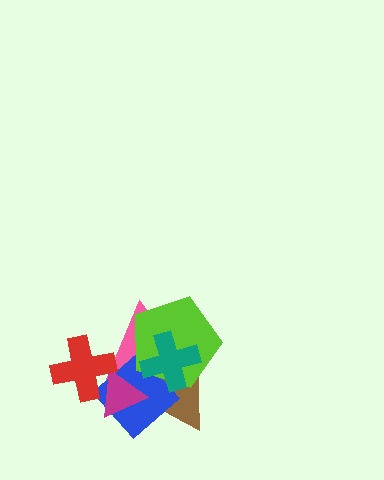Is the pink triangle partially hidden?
Yes, it is partially covered by another shape.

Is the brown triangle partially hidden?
Yes, it is partially covered by another shape.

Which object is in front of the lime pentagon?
The teal cross is in front of the lime pentagon.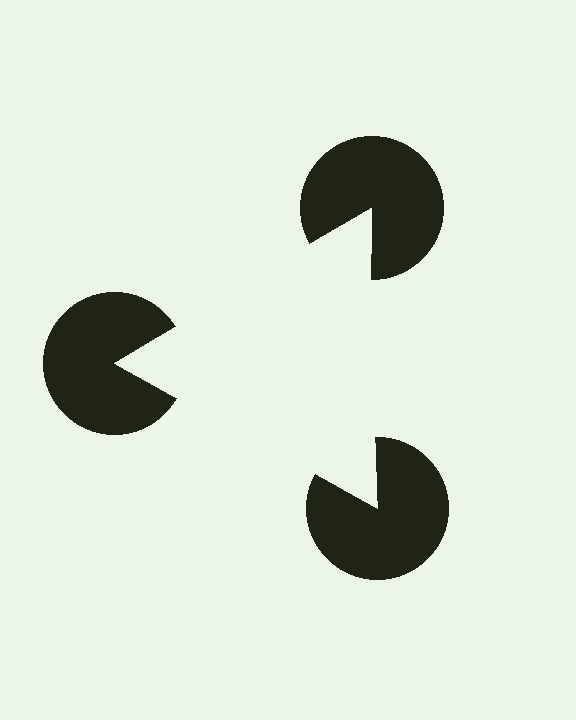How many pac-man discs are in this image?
There are 3 — one at each vertex of the illusory triangle.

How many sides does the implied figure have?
3 sides.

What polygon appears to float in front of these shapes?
An illusory triangle — its edges are inferred from the aligned wedge cuts in the pac-man discs, not physically drawn.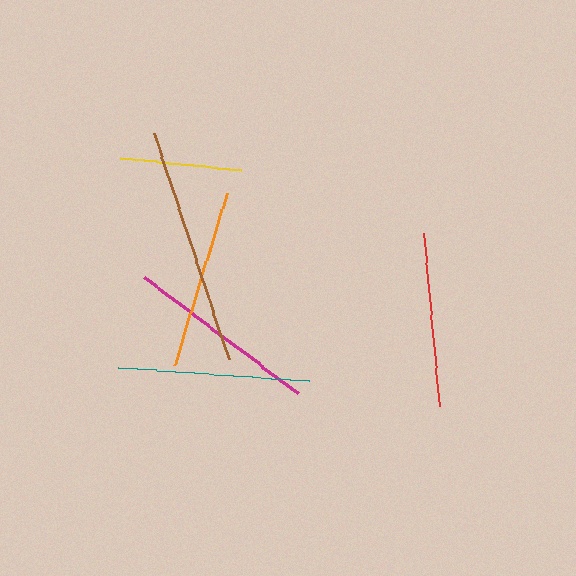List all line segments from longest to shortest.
From longest to shortest: brown, magenta, teal, orange, red, yellow.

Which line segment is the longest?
The brown line is the longest at approximately 238 pixels.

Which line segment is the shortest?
The yellow line is the shortest at approximately 121 pixels.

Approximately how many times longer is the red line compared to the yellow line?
The red line is approximately 1.4 times the length of the yellow line.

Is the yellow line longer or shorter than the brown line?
The brown line is longer than the yellow line.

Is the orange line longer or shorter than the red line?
The orange line is longer than the red line.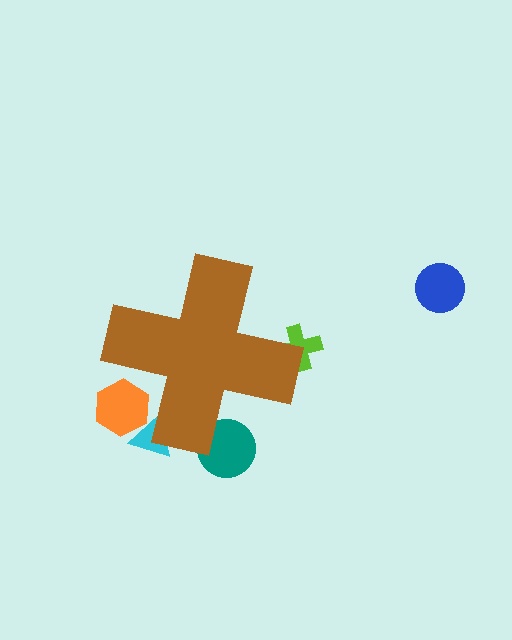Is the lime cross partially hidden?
Yes, the lime cross is partially hidden behind the brown cross.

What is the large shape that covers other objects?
A brown cross.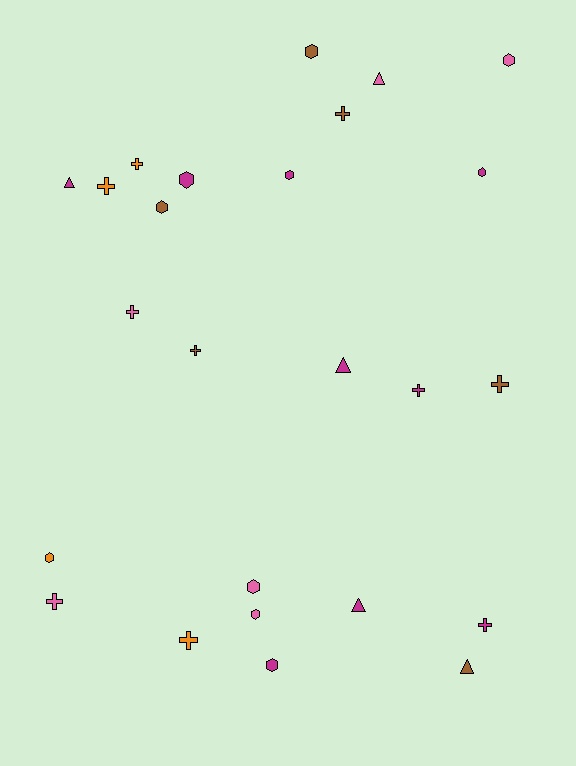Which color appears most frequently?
Magenta, with 9 objects.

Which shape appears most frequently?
Hexagon, with 10 objects.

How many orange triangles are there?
There are no orange triangles.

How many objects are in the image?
There are 25 objects.